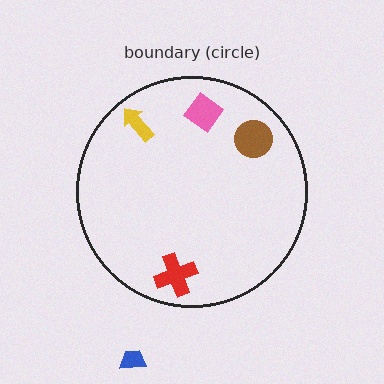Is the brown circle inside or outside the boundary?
Inside.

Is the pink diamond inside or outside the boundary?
Inside.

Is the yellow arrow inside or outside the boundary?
Inside.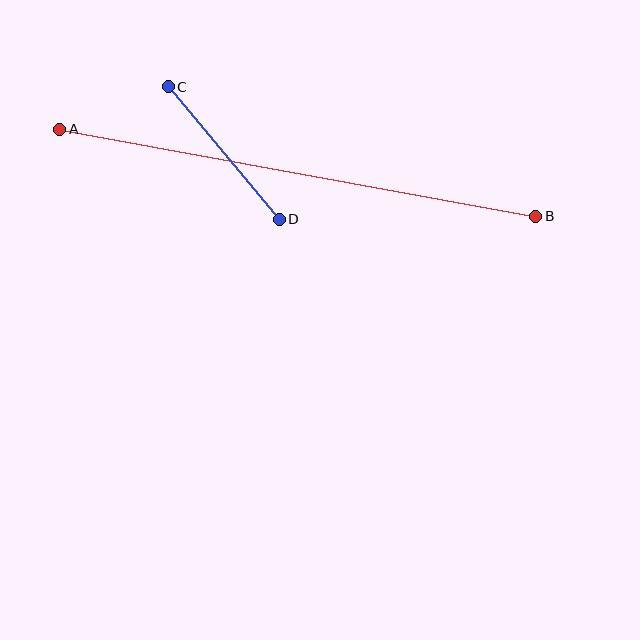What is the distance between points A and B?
The distance is approximately 484 pixels.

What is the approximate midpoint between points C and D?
The midpoint is at approximately (224, 153) pixels.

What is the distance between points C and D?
The distance is approximately 173 pixels.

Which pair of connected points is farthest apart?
Points A and B are farthest apart.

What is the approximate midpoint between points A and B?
The midpoint is at approximately (298, 173) pixels.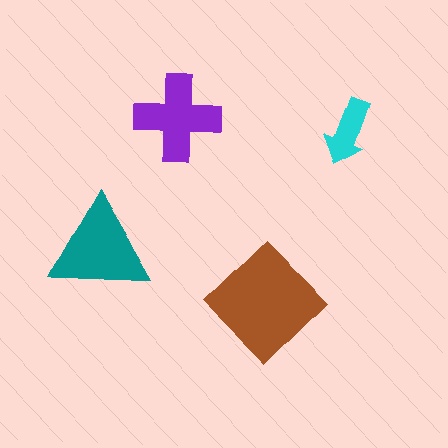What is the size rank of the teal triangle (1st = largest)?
2nd.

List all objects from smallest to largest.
The cyan arrow, the purple cross, the teal triangle, the brown diamond.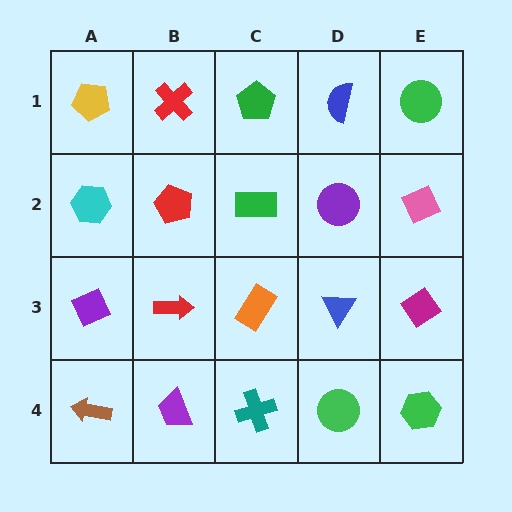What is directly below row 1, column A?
A cyan hexagon.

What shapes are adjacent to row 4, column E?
A magenta diamond (row 3, column E), a green circle (row 4, column D).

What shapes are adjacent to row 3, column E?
A pink diamond (row 2, column E), a green hexagon (row 4, column E), a blue triangle (row 3, column D).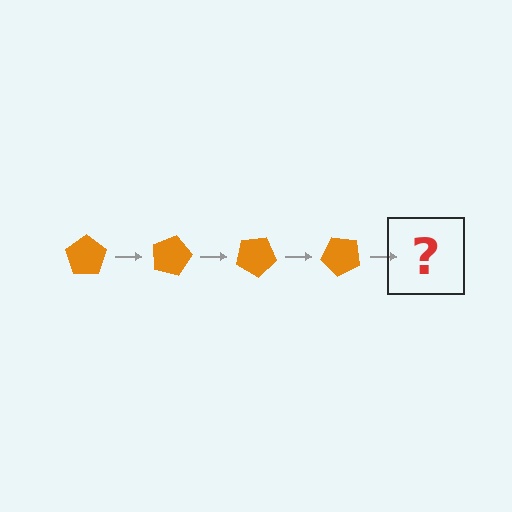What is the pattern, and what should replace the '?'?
The pattern is that the pentagon rotates 15 degrees each step. The '?' should be an orange pentagon rotated 60 degrees.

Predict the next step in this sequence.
The next step is an orange pentagon rotated 60 degrees.